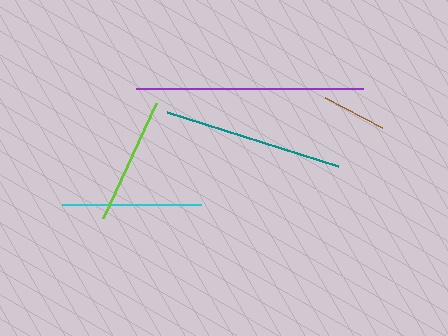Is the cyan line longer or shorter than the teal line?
The teal line is longer than the cyan line.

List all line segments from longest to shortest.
From longest to shortest: purple, teal, cyan, lime, brown.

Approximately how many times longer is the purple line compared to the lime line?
The purple line is approximately 1.8 times the length of the lime line.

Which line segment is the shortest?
The brown line is the shortest at approximately 64 pixels.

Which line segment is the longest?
The purple line is the longest at approximately 227 pixels.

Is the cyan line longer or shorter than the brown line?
The cyan line is longer than the brown line.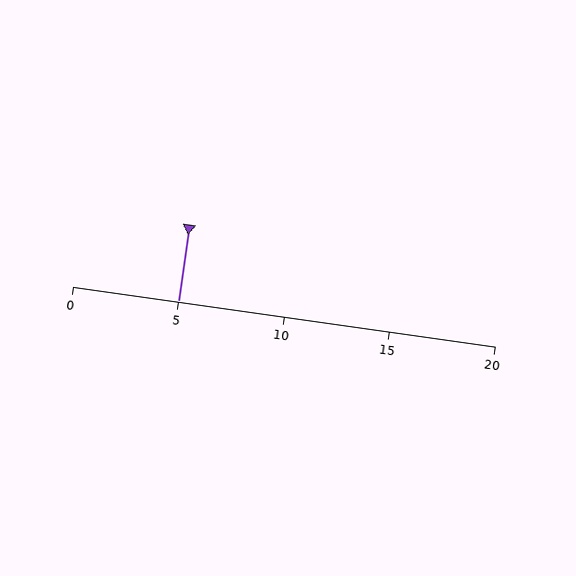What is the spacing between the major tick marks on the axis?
The major ticks are spaced 5 apart.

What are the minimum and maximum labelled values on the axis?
The axis runs from 0 to 20.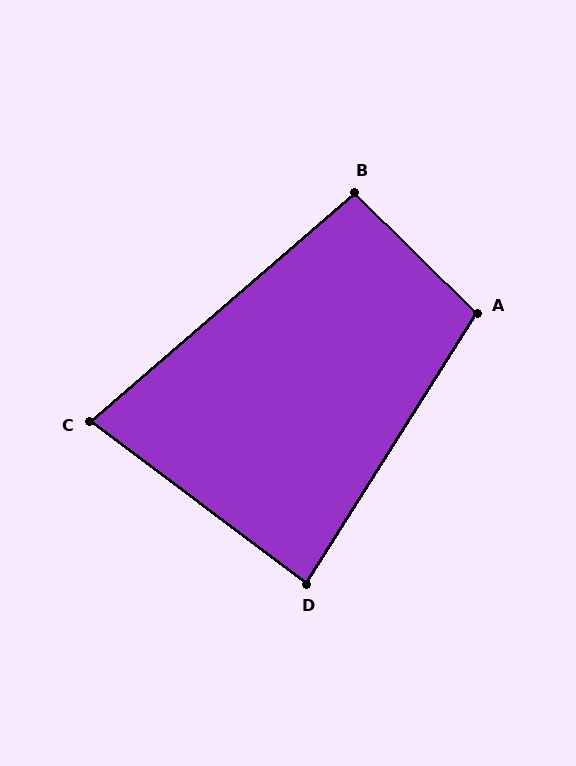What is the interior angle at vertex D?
Approximately 85 degrees (approximately right).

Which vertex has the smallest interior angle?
C, at approximately 78 degrees.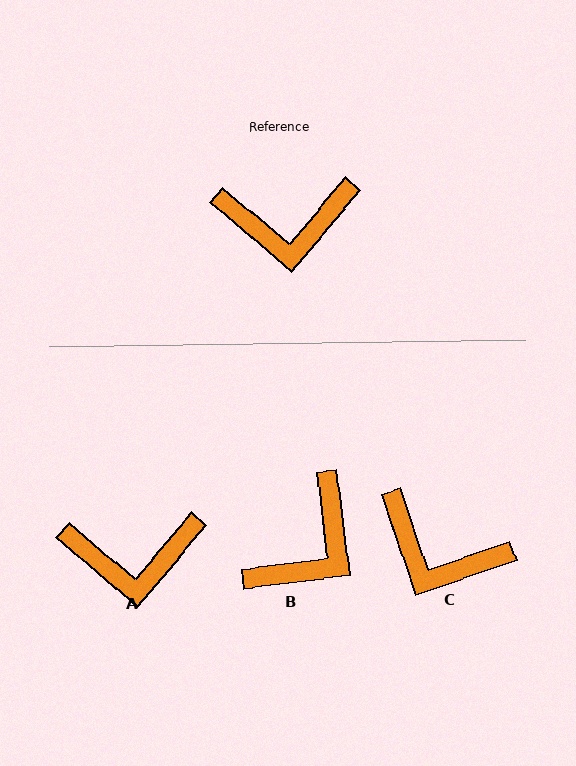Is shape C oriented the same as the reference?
No, it is off by about 31 degrees.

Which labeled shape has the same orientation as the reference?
A.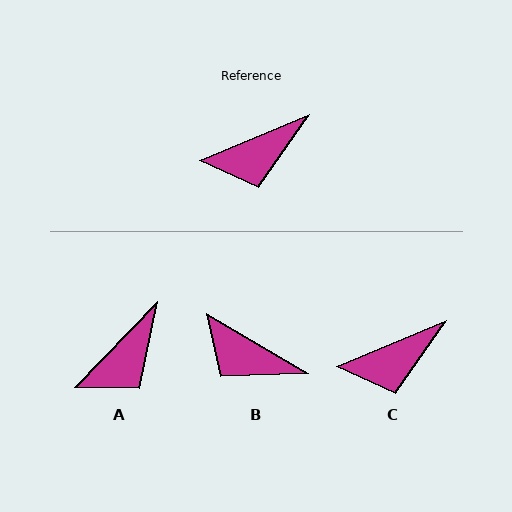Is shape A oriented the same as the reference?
No, it is off by about 24 degrees.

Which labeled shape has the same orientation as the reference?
C.